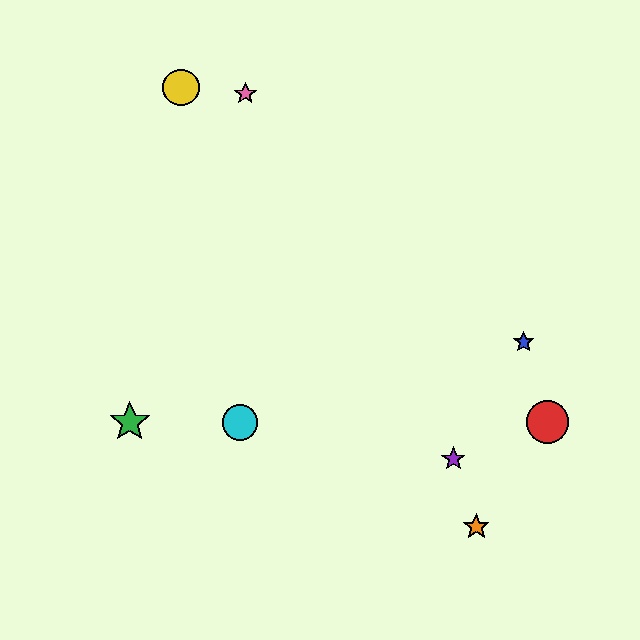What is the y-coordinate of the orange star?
The orange star is at y≈527.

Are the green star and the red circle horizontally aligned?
Yes, both are at y≈422.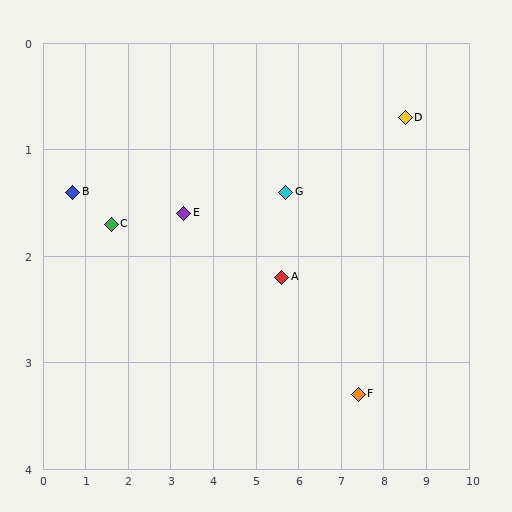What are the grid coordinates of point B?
Point B is at approximately (0.7, 1.4).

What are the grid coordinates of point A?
Point A is at approximately (5.6, 2.2).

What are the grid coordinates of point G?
Point G is at approximately (5.7, 1.4).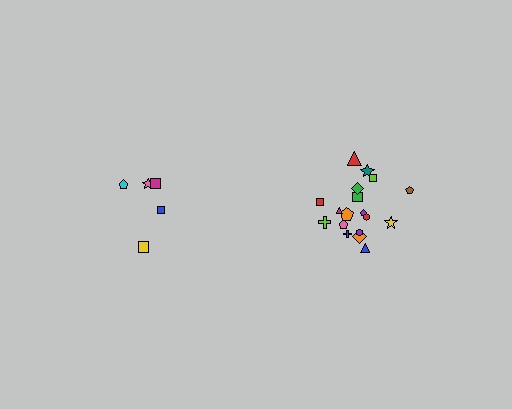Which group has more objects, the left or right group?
The right group.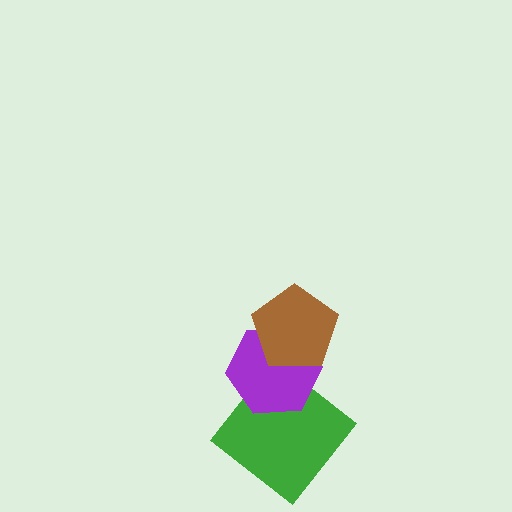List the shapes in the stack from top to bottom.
From top to bottom: the brown pentagon, the purple hexagon, the green diamond.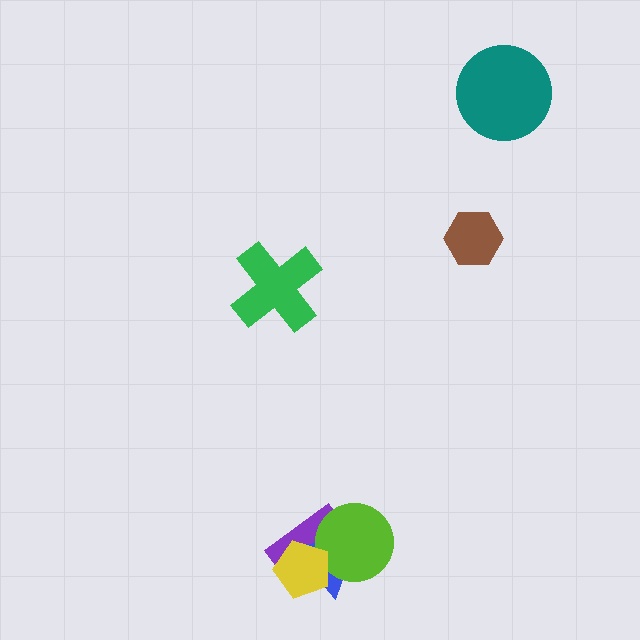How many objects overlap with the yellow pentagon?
3 objects overlap with the yellow pentagon.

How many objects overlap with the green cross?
0 objects overlap with the green cross.